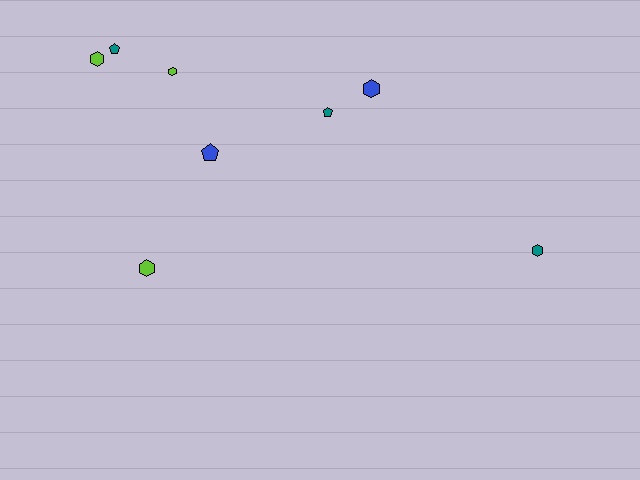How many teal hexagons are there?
There is 1 teal hexagon.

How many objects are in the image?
There are 8 objects.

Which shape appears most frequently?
Hexagon, with 5 objects.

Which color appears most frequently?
Teal, with 3 objects.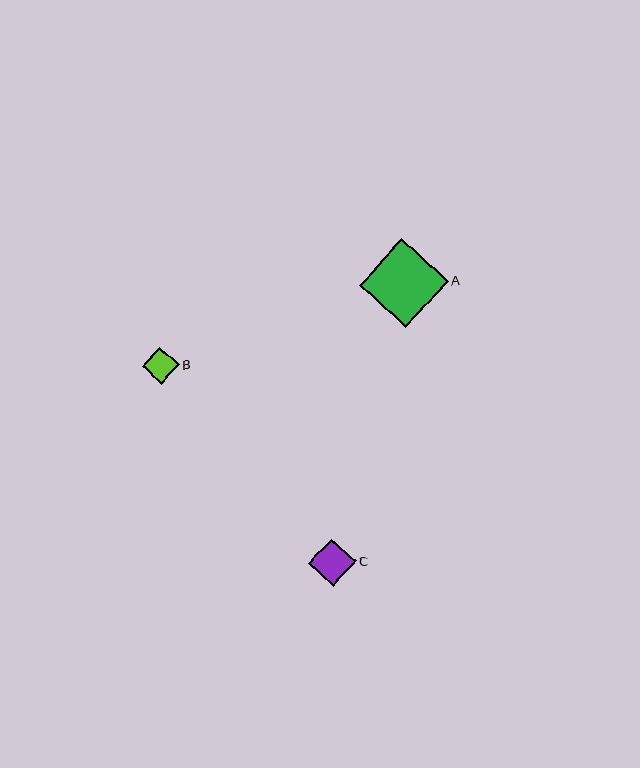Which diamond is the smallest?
Diamond B is the smallest with a size of approximately 37 pixels.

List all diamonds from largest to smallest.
From largest to smallest: A, C, B.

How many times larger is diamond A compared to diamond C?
Diamond A is approximately 1.9 times the size of diamond C.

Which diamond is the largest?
Diamond A is the largest with a size of approximately 89 pixels.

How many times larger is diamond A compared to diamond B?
Diamond A is approximately 2.4 times the size of diamond B.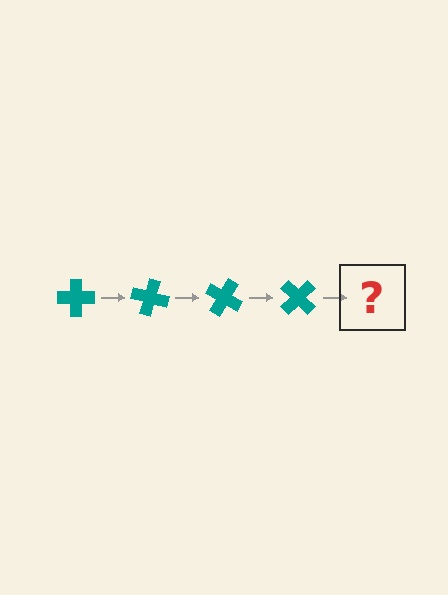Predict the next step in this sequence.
The next step is a teal cross rotated 60 degrees.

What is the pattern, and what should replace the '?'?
The pattern is that the cross rotates 15 degrees each step. The '?' should be a teal cross rotated 60 degrees.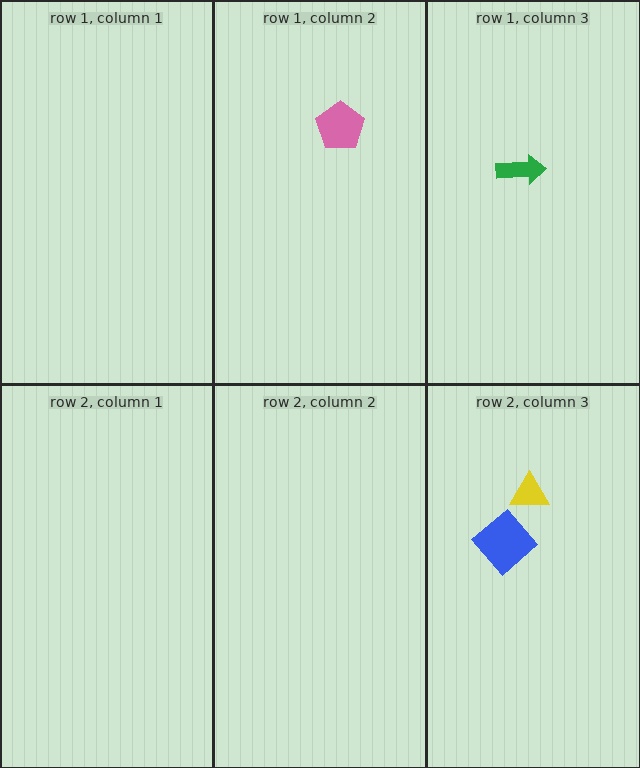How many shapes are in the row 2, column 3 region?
2.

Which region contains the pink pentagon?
The row 1, column 2 region.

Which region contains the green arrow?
The row 1, column 3 region.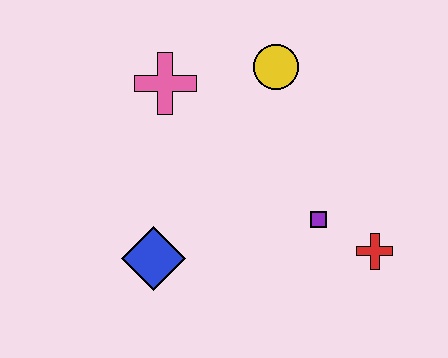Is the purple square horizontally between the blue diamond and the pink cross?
No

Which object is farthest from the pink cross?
The red cross is farthest from the pink cross.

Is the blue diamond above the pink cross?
No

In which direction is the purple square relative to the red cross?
The purple square is to the left of the red cross.